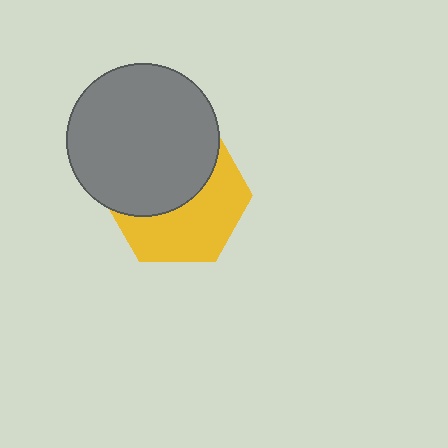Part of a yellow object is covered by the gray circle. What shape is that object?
It is a hexagon.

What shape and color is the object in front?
The object in front is a gray circle.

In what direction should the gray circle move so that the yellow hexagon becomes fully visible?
The gray circle should move up. That is the shortest direction to clear the overlap and leave the yellow hexagon fully visible.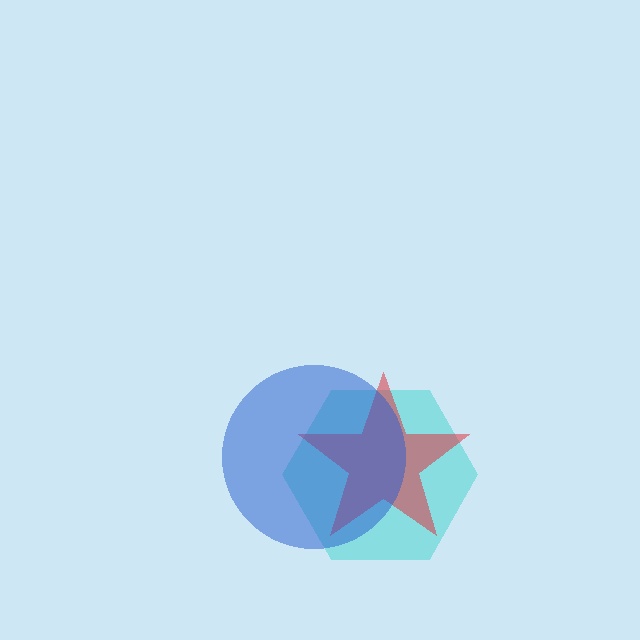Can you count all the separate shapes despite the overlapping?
Yes, there are 3 separate shapes.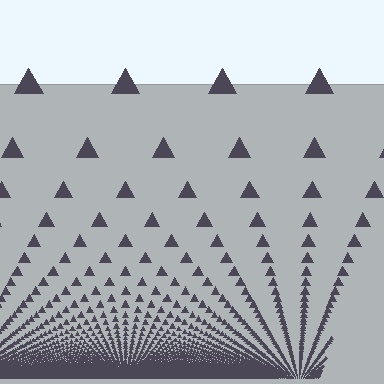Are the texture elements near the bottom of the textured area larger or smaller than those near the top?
Smaller. The gradient is inverted — elements near the bottom are smaller and denser.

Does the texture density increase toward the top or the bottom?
Density increases toward the bottom.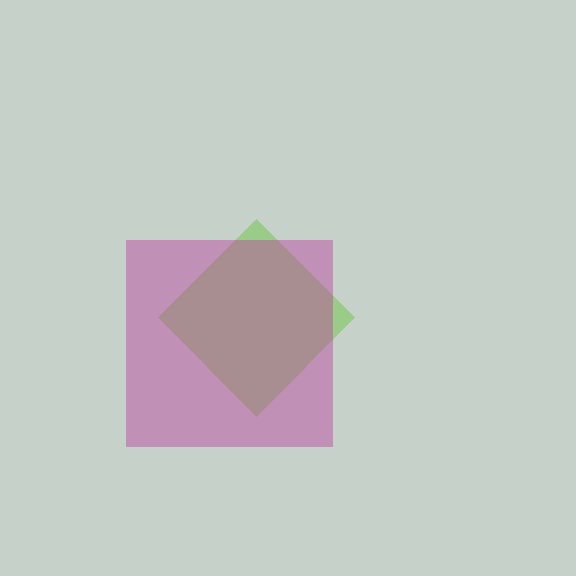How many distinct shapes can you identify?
There are 2 distinct shapes: a lime diamond, a magenta square.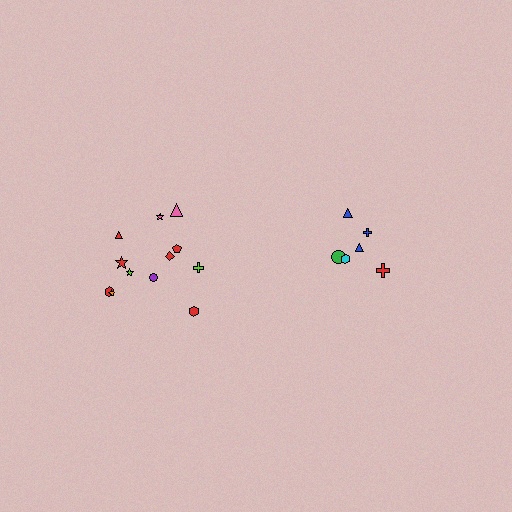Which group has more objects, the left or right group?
The left group.